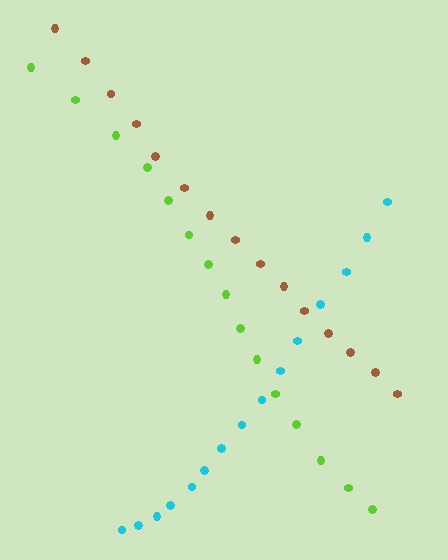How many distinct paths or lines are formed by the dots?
There are 3 distinct paths.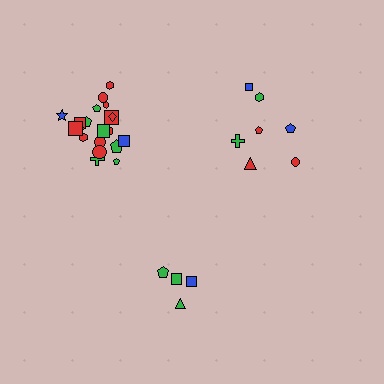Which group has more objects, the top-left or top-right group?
The top-left group.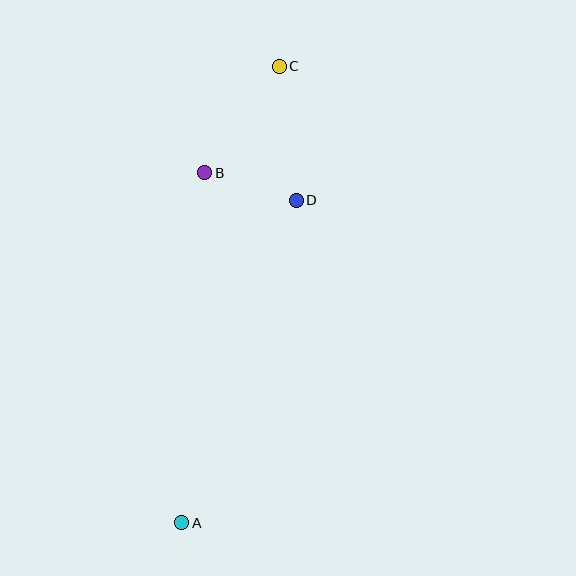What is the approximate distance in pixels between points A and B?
The distance between A and B is approximately 351 pixels.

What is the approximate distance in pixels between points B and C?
The distance between B and C is approximately 130 pixels.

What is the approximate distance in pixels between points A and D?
The distance between A and D is approximately 343 pixels.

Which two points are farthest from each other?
Points A and C are farthest from each other.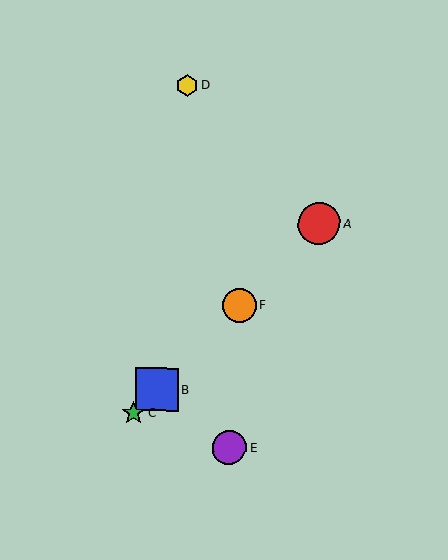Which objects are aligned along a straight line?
Objects A, B, C, F are aligned along a straight line.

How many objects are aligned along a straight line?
4 objects (A, B, C, F) are aligned along a straight line.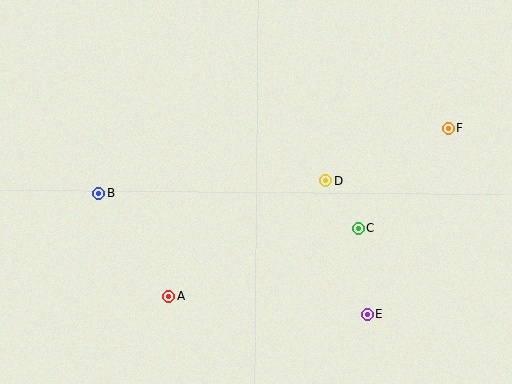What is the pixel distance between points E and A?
The distance between E and A is 199 pixels.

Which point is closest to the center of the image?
Point D at (326, 180) is closest to the center.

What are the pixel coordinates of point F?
Point F is at (448, 128).